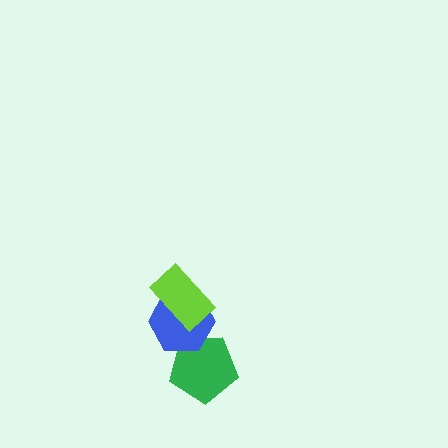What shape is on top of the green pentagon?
The blue hexagon is on top of the green pentagon.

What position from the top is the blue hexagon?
The blue hexagon is 2nd from the top.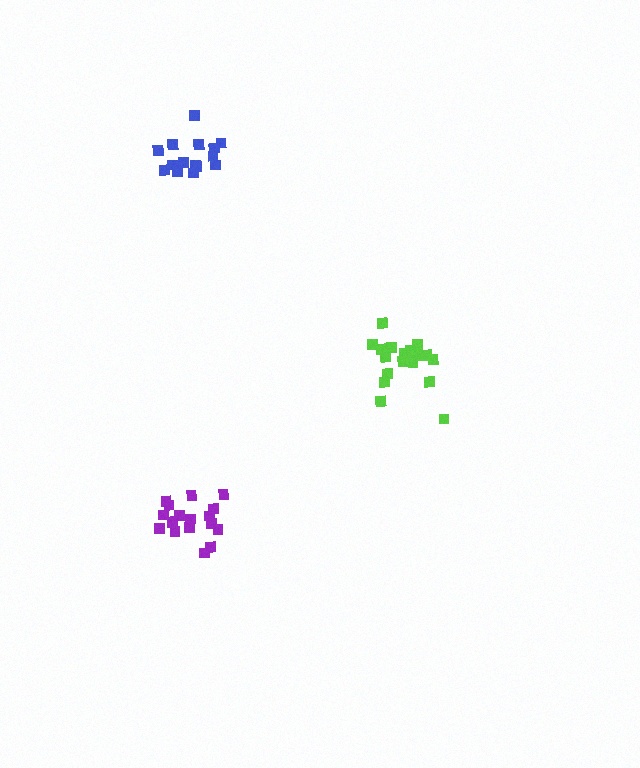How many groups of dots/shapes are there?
There are 3 groups.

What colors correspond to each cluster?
The clusters are colored: purple, lime, blue.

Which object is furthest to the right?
The lime cluster is rightmost.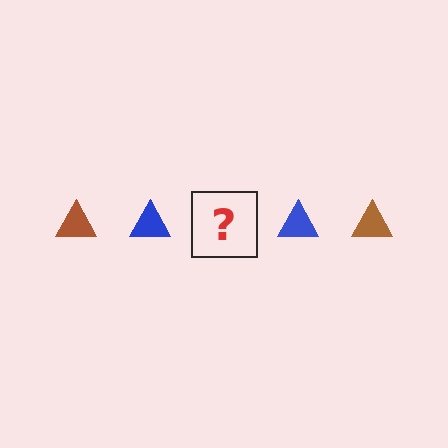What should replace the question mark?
The question mark should be replaced with a brown triangle.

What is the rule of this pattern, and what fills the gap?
The rule is that the pattern cycles through brown, blue triangles. The gap should be filled with a brown triangle.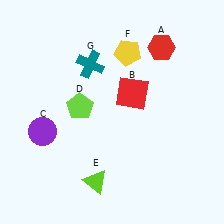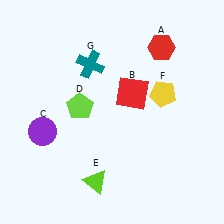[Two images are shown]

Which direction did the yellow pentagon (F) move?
The yellow pentagon (F) moved down.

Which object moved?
The yellow pentagon (F) moved down.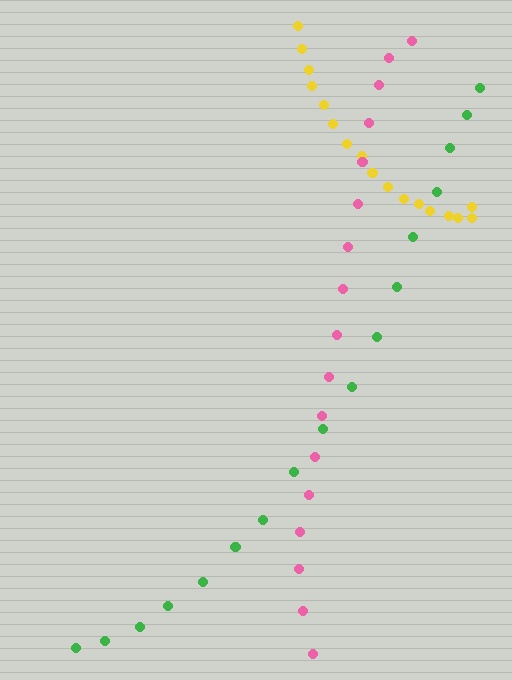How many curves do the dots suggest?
There are 3 distinct paths.